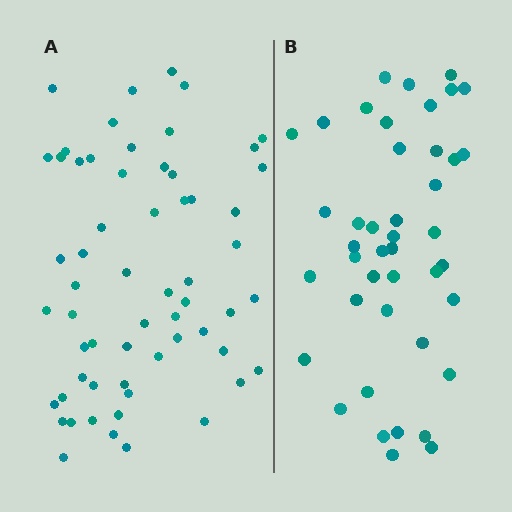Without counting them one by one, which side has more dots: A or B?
Region A (the left region) has more dots.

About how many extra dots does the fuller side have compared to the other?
Region A has approximately 15 more dots than region B.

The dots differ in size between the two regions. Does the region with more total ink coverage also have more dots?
No. Region B has more total ink coverage because its dots are larger, but region A actually contains more individual dots. Total area can be misleading — the number of items is what matters here.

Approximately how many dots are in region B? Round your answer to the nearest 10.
About 40 dots. (The exact count is 43, which rounds to 40.)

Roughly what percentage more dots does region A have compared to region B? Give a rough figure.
About 40% more.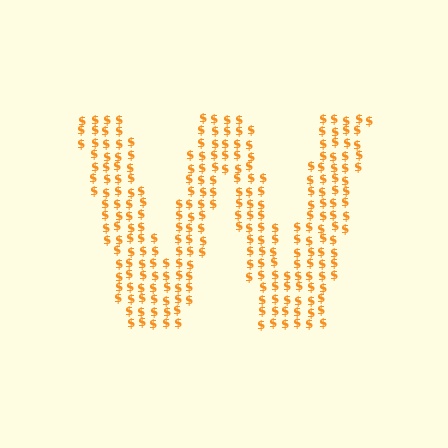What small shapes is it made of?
It is made of small dollar signs.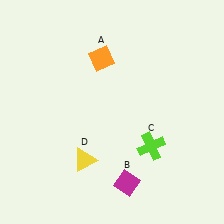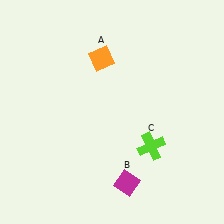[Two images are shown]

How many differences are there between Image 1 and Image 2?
There is 1 difference between the two images.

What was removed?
The yellow triangle (D) was removed in Image 2.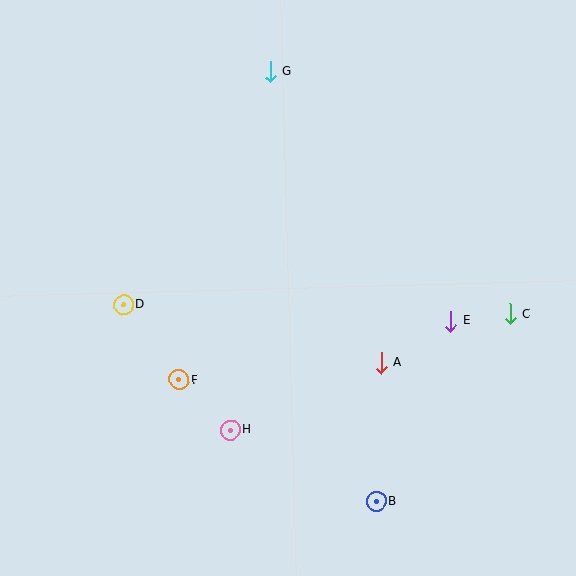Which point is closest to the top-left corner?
Point G is closest to the top-left corner.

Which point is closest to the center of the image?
Point A at (381, 363) is closest to the center.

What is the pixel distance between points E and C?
The distance between E and C is 60 pixels.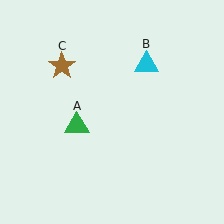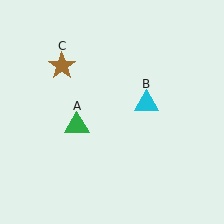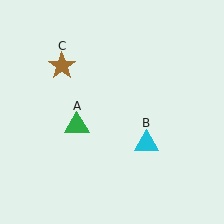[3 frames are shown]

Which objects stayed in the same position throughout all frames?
Green triangle (object A) and brown star (object C) remained stationary.